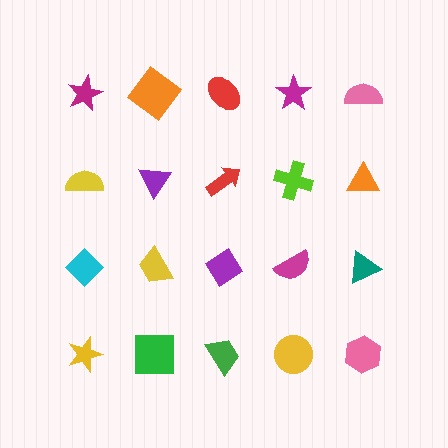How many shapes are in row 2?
5 shapes.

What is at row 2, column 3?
A red arrow.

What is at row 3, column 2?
A yellow trapezoid.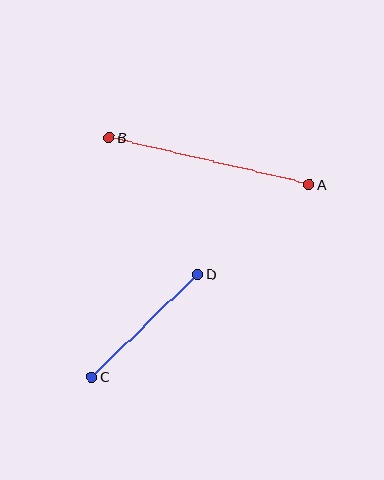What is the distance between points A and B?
The distance is approximately 205 pixels.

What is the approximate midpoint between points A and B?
The midpoint is at approximately (209, 161) pixels.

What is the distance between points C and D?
The distance is approximately 148 pixels.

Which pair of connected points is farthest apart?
Points A and B are farthest apart.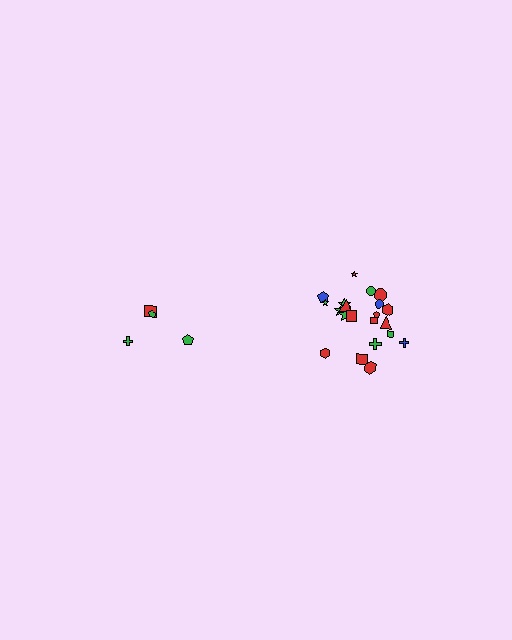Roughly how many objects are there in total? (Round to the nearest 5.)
Roughly 25 objects in total.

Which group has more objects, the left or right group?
The right group.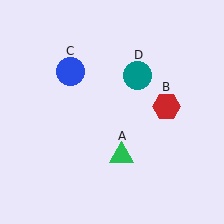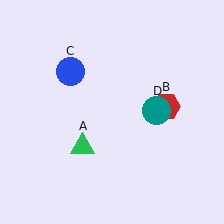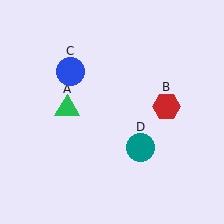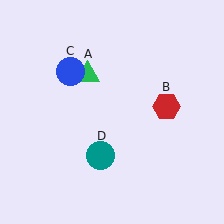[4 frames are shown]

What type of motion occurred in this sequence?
The green triangle (object A), teal circle (object D) rotated clockwise around the center of the scene.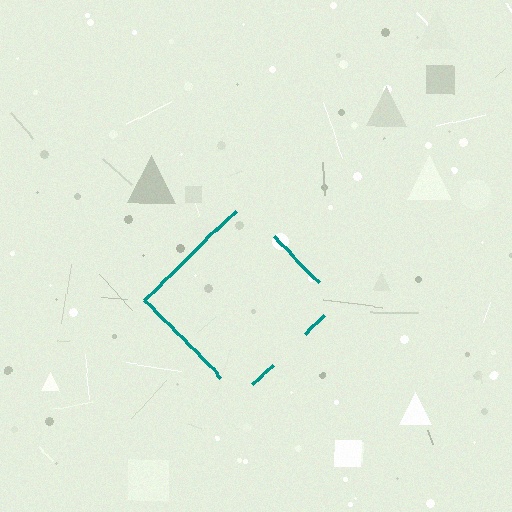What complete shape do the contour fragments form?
The contour fragments form a diamond.